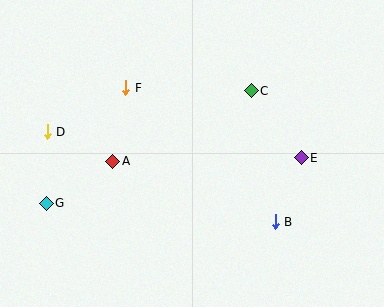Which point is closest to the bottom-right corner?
Point B is closest to the bottom-right corner.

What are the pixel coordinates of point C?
Point C is at (251, 91).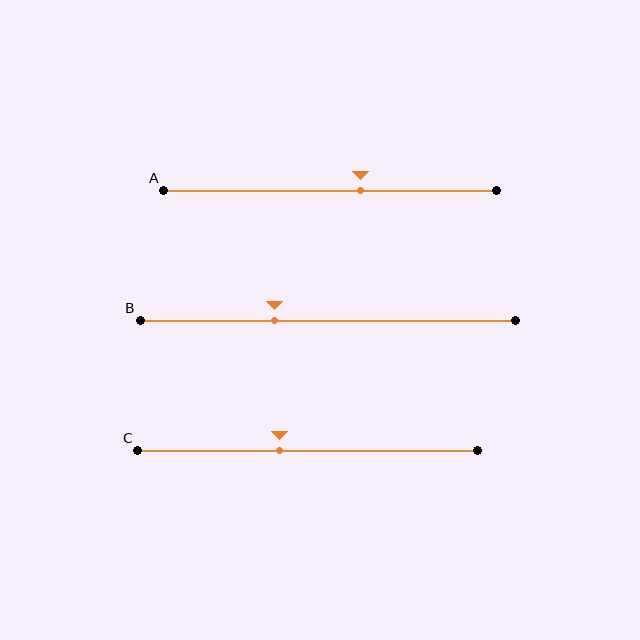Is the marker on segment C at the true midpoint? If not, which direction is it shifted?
No, the marker on segment C is shifted to the left by about 8% of the segment length.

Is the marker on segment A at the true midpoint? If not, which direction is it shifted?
No, the marker on segment A is shifted to the right by about 9% of the segment length.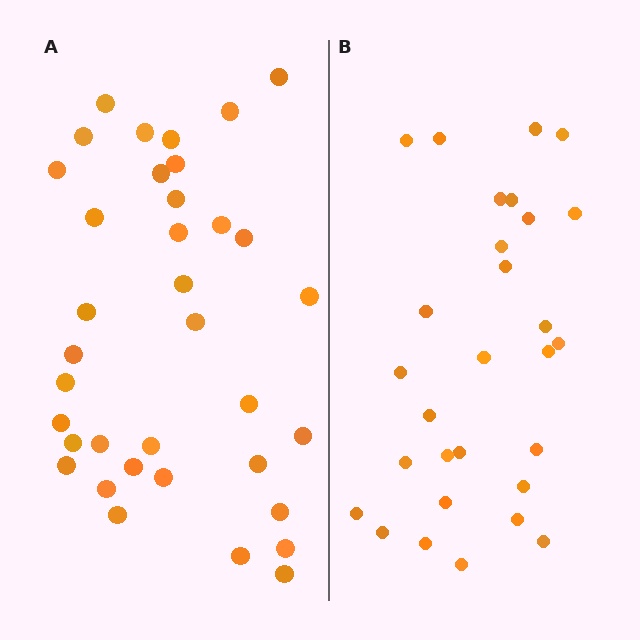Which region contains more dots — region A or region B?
Region A (the left region) has more dots.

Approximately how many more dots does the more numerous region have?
Region A has roughly 8 or so more dots than region B.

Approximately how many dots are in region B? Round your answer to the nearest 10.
About 30 dots. (The exact count is 29, which rounds to 30.)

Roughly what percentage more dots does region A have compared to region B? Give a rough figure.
About 25% more.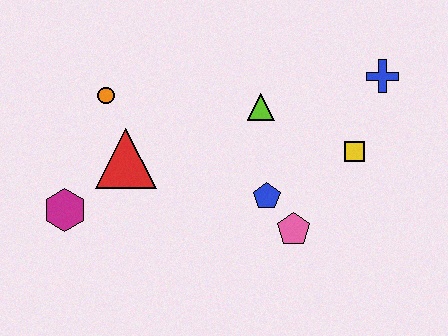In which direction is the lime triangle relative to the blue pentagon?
The lime triangle is above the blue pentagon.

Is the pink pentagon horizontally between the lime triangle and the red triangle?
No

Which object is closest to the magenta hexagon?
The red triangle is closest to the magenta hexagon.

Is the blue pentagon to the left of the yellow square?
Yes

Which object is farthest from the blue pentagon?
The magenta hexagon is farthest from the blue pentagon.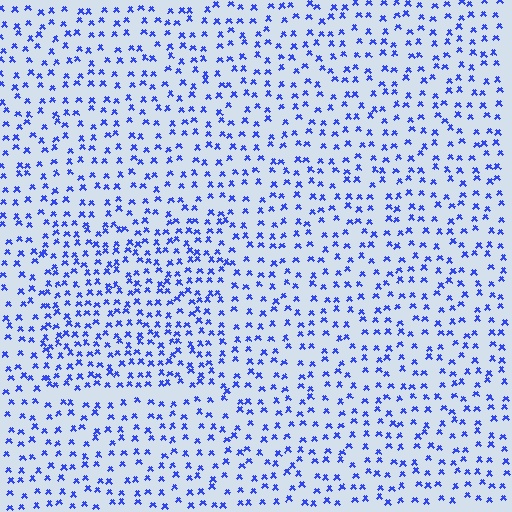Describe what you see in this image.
The image contains small blue elements arranged at two different densities. A rectangle-shaped region is visible where the elements are more densely packed than the surrounding area.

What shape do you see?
I see a rectangle.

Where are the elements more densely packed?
The elements are more densely packed inside the rectangle boundary.